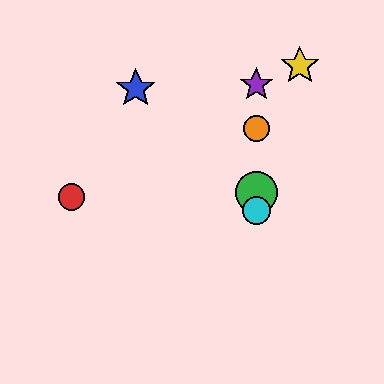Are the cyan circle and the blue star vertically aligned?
No, the cyan circle is at x≈256 and the blue star is at x≈136.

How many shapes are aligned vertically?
4 shapes (the green circle, the purple star, the orange circle, the cyan circle) are aligned vertically.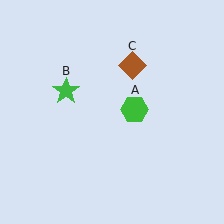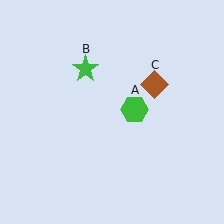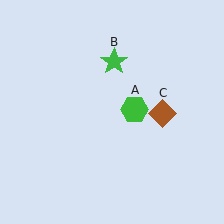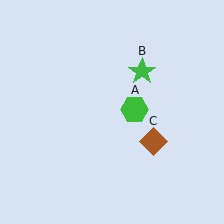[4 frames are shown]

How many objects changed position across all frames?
2 objects changed position: green star (object B), brown diamond (object C).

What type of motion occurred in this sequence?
The green star (object B), brown diamond (object C) rotated clockwise around the center of the scene.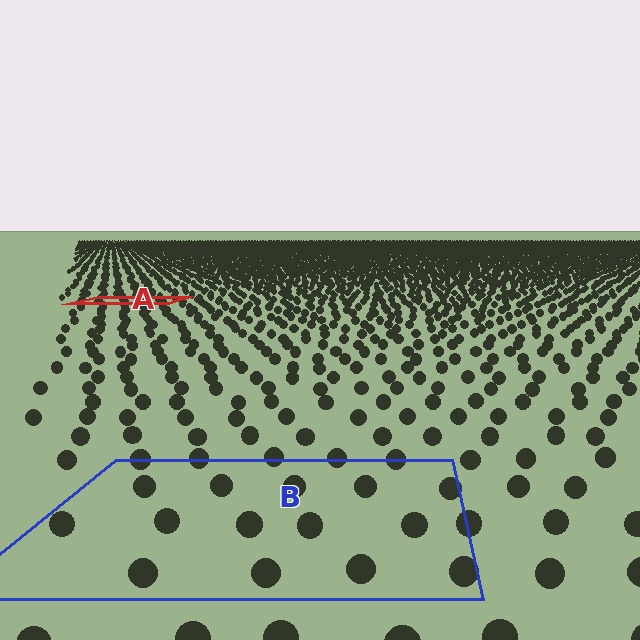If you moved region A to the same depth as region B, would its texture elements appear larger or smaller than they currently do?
They would appear larger. At a closer depth, the same texture elements are projected at a bigger on-screen size.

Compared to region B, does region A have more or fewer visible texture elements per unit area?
Region A has more texture elements per unit area — they are packed more densely because it is farther away.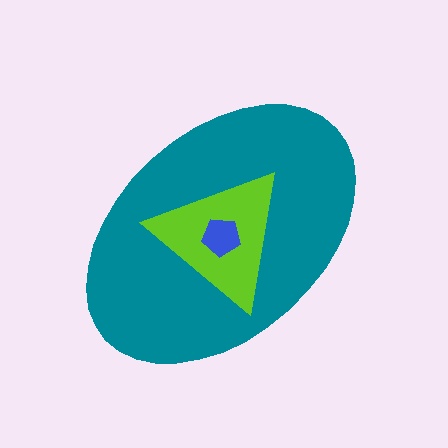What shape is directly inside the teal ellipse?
The lime triangle.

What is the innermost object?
The blue pentagon.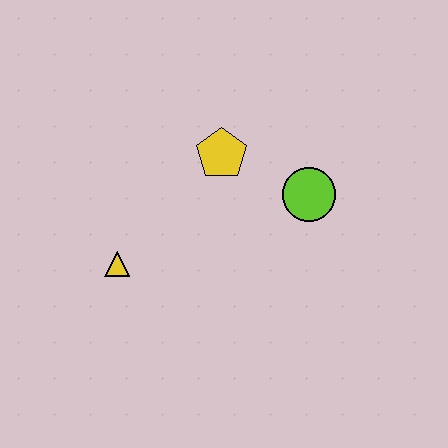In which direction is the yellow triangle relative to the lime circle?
The yellow triangle is to the left of the lime circle.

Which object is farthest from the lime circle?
The yellow triangle is farthest from the lime circle.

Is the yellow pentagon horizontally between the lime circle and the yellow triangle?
Yes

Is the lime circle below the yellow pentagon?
Yes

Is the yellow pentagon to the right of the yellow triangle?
Yes